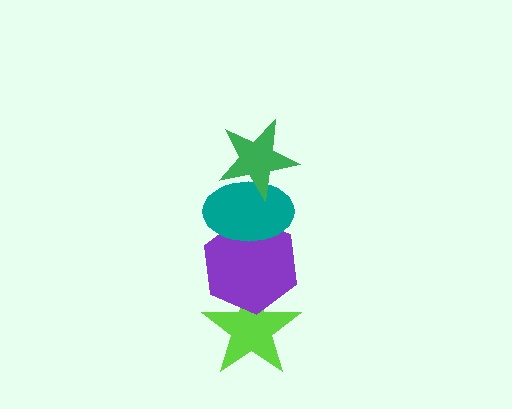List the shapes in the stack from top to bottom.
From top to bottom: the green star, the teal ellipse, the purple hexagon, the lime star.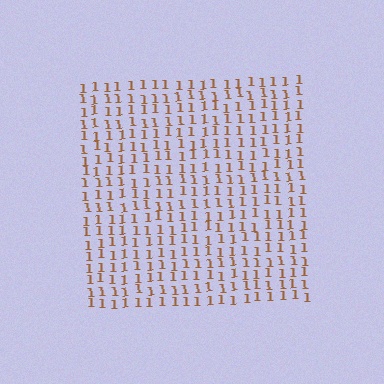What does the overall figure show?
The overall figure shows a square.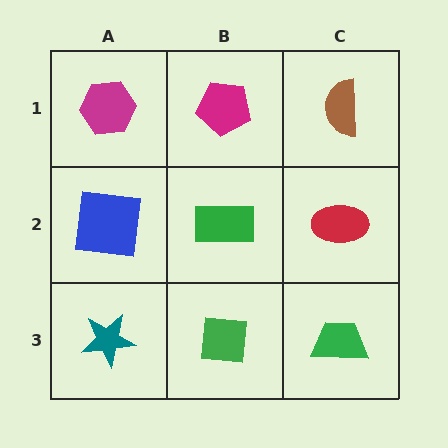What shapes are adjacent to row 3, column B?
A green rectangle (row 2, column B), a teal star (row 3, column A), a green trapezoid (row 3, column C).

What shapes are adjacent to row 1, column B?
A green rectangle (row 2, column B), a magenta hexagon (row 1, column A), a brown semicircle (row 1, column C).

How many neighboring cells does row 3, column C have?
2.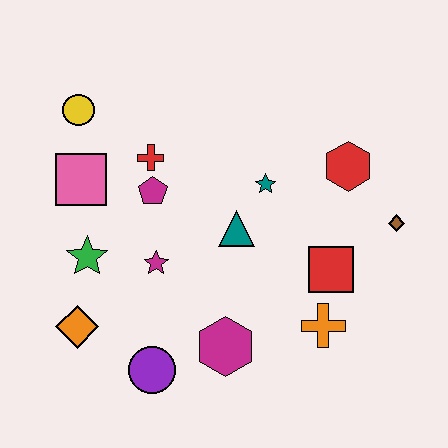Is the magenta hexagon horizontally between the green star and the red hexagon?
Yes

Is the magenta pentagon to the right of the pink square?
Yes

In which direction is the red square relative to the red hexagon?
The red square is below the red hexagon.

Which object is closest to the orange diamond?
The green star is closest to the orange diamond.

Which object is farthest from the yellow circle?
The brown diamond is farthest from the yellow circle.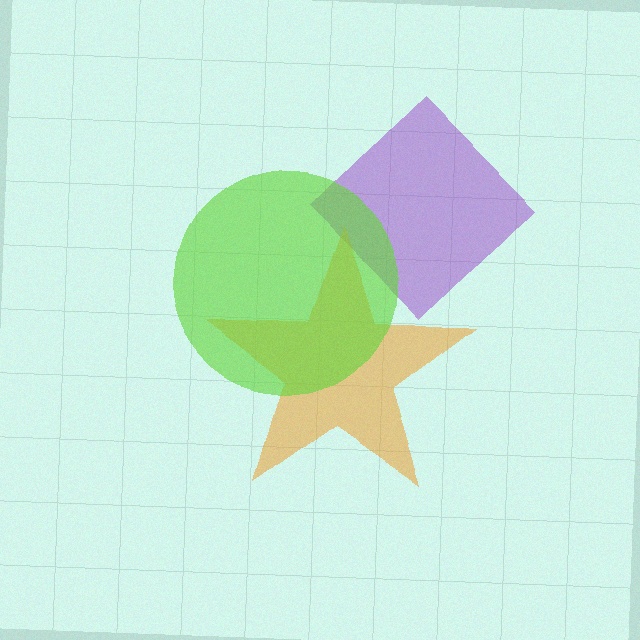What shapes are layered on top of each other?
The layered shapes are: a purple diamond, an orange star, a lime circle.